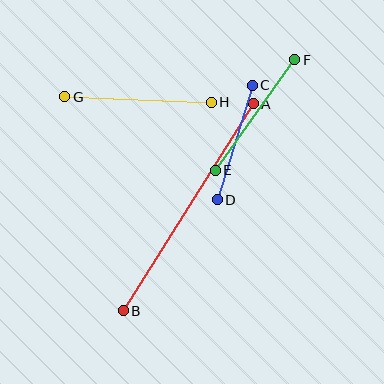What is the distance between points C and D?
The distance is approximately 120 pixels.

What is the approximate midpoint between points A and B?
The midpoint is at approximately (188, 207) pixels.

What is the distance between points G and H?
The distance is approximately 146 pixels.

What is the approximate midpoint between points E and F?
The midpoint is at approximately (255, 115) pixels.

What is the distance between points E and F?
The distance is approximately 136 pixels.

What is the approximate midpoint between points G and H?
The midpoint is at approximately (138, 100) pixels.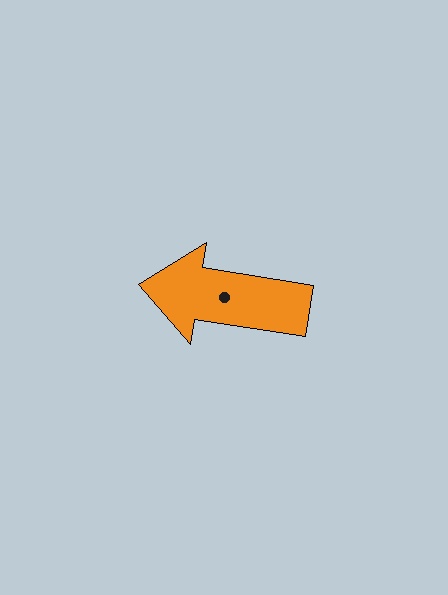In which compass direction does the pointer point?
West.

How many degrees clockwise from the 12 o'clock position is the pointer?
Approximately 279 degrees.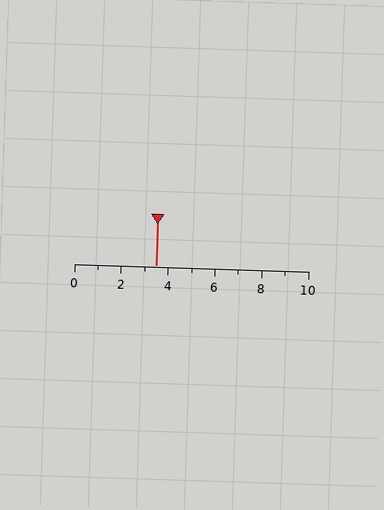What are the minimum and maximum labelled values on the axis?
The axis runs from 0 to 10.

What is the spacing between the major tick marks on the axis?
The major ticks are spaced 2 apart.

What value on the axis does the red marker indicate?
The marker indicates approximately 3.5.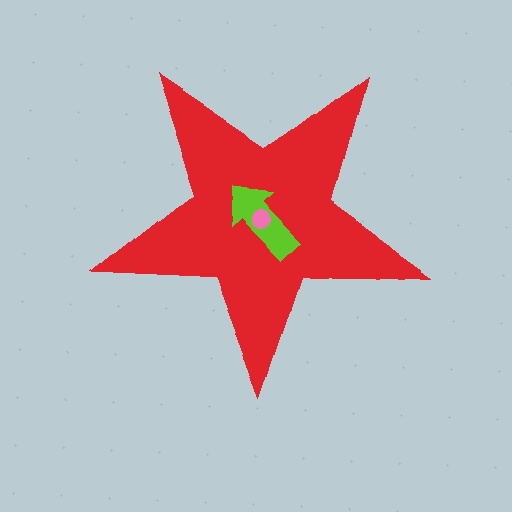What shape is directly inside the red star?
The lime arrow.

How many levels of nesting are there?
3.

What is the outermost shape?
The red star.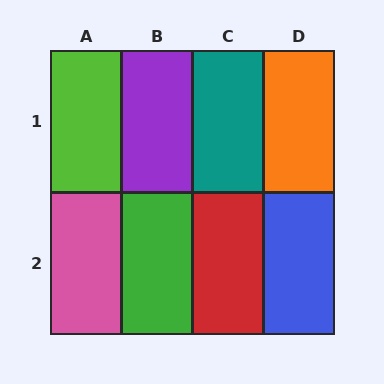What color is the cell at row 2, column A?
Pink.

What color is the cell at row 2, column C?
Red.